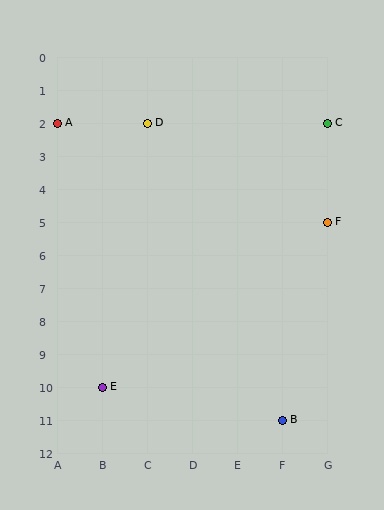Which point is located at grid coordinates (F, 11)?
Point B is at (F, 11).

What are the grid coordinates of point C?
Point C is at grid coordinates (G, 2).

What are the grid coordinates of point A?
Point A is at grid coordinates (A, 2).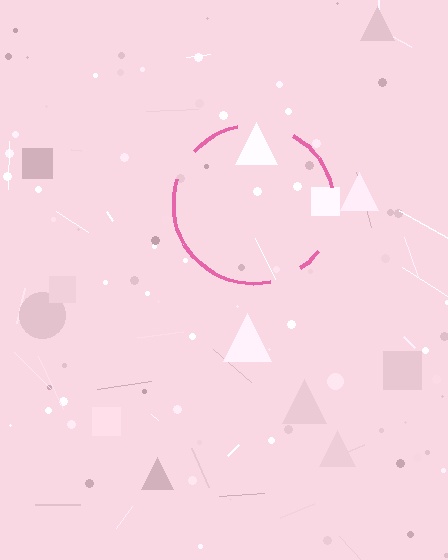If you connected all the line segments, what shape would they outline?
They would outline a circle.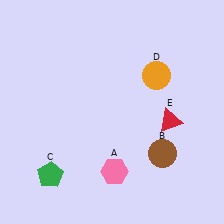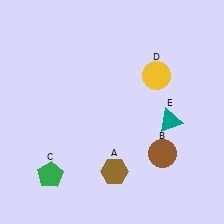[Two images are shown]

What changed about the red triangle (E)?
In Image 1, E is red. In Image 2, it changed to teal.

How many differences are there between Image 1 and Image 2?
There are 3 differences between the two images.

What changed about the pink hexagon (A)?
In Image 1, A is pink. In Image 2, it changed to brown.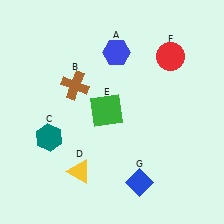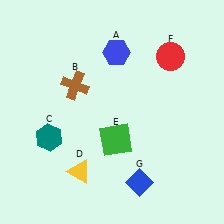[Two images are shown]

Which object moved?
The green square (E) moved down.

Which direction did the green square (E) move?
The green square (E) moved down.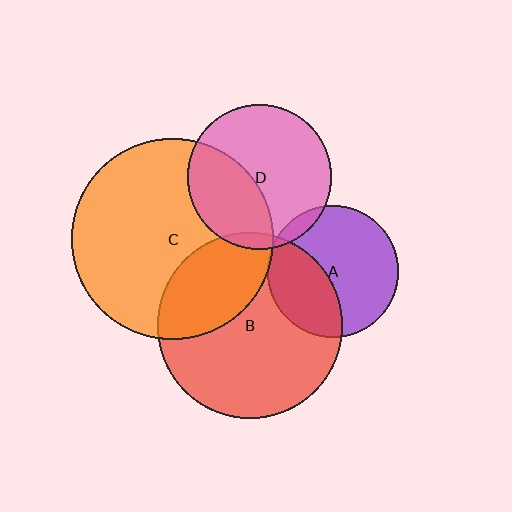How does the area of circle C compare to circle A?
Approximately 2.4 times.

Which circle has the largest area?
Circle C (orange).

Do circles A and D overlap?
Yes.